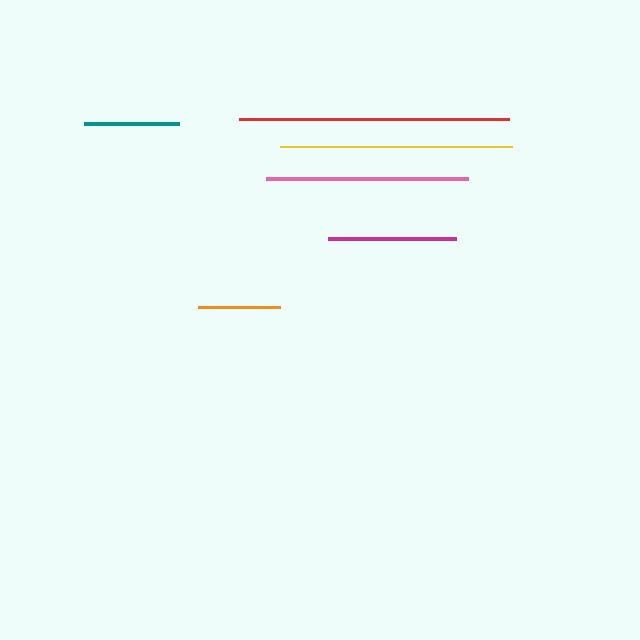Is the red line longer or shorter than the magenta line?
The red line is longer than the magenta line.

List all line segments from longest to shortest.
From longest to shortest: red, yellow, pink, magenta, teal, orange.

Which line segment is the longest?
The red line is the longest at approximately 270 pixels.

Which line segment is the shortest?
The orange line is the shortest at approximately 82 pixels.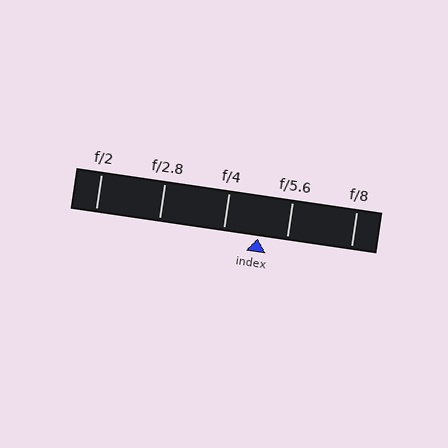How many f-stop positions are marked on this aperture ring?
There are 5 f-stop positions marked.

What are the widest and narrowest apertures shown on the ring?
The widest aperture shown is f/2 and the narrowest is f/8.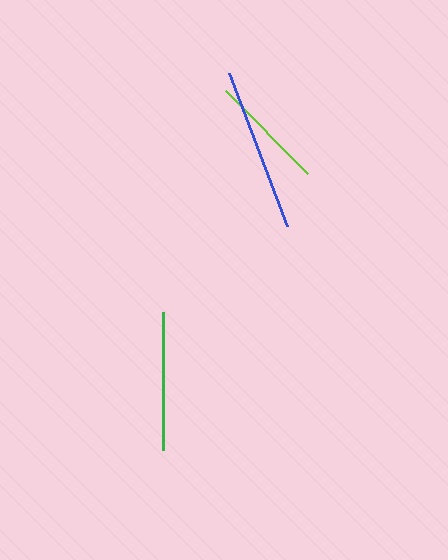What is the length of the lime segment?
The lime segment is approximately 117 pixels long.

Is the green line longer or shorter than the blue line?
The blue line is longer than the green line.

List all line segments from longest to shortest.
From longest to shortest: blue, green, lime.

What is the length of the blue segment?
The blue segment is approximately 164 pixels long.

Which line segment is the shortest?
The lime line is the shortest at approximately 117 pixels.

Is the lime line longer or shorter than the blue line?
The blue line is longer than the lime line.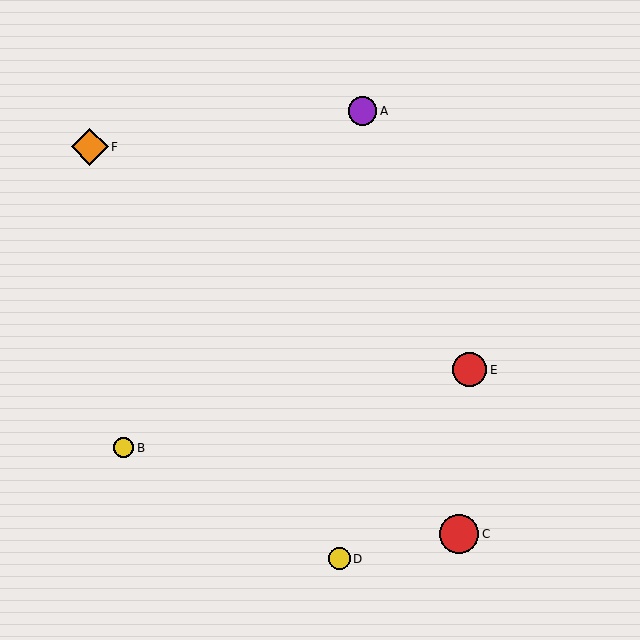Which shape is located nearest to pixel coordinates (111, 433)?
The yellow circle (labeled B) at (123, 448) is nearest to that location.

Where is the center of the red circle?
The center of the red circle is at (459, 534).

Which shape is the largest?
The red circle (labeled C) is the largest.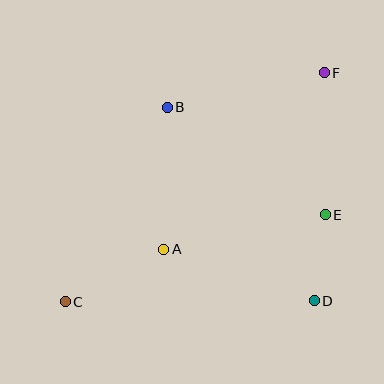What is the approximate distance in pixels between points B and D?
The distance between B and D is approximately 243 pixels.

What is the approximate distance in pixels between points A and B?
The distance between A and B is approximately 142 pixels.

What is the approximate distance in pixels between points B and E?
The distance between B and E is approximately 191 pixels.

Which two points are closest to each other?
Points D and E are closest to each other.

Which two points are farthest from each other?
Points C and F are farthest from each other.